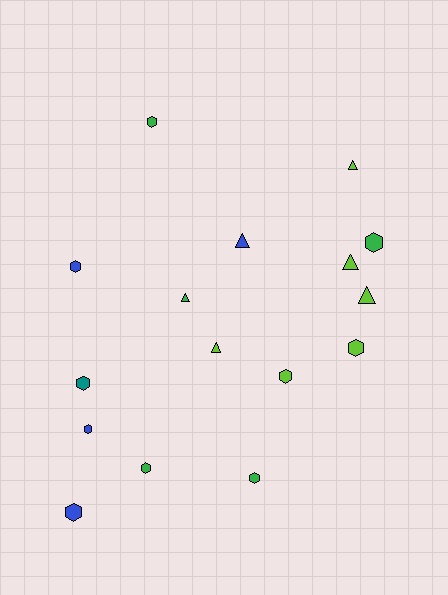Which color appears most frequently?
Lime, with 6 objects.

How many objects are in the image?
There are 16 objects.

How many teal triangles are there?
There are no teal triangles.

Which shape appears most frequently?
Hexagon, with 10 objects.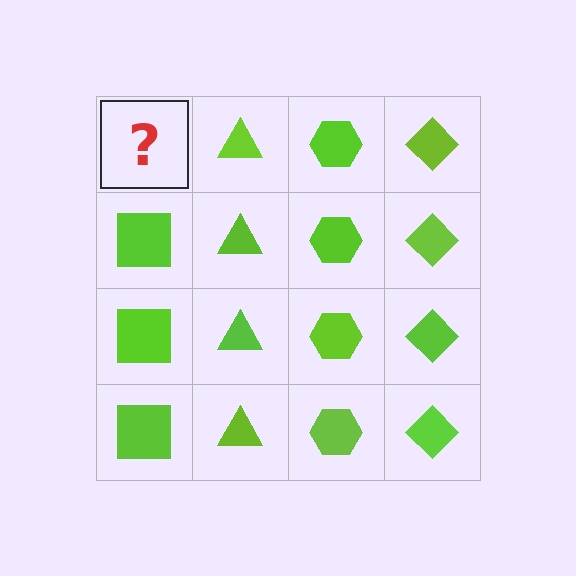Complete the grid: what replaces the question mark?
The question mark should be replaced with a lime square.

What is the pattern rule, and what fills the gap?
The rule is that each column has a consistent shape. The gap should be filled with a lime square.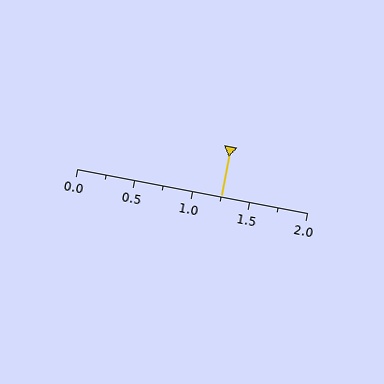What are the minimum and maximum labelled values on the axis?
The axis runs from 0.0 to 2.0.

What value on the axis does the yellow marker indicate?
The marker indicates approximately 1.25.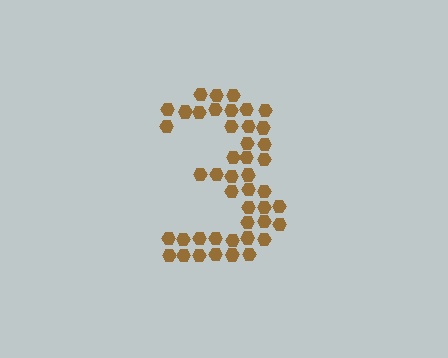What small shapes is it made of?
It is made of small hexagons.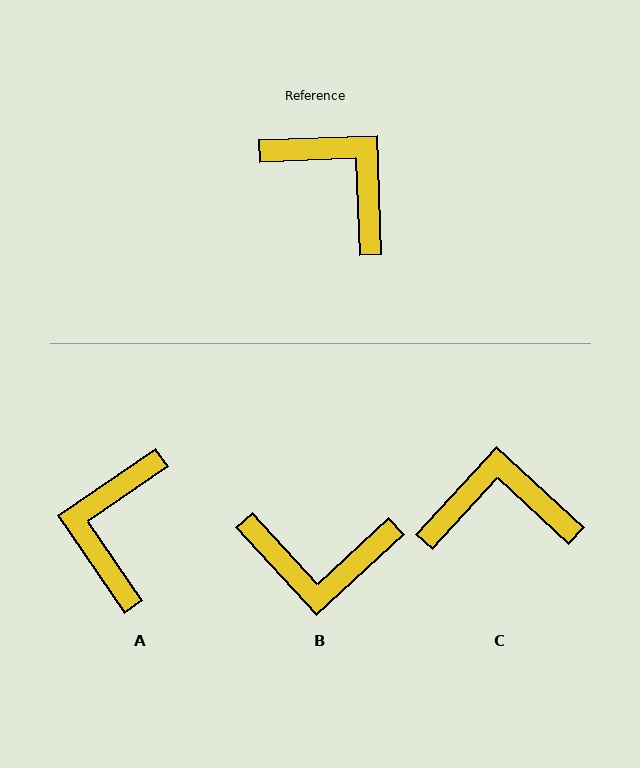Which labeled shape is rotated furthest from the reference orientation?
B, about 139 degrees away.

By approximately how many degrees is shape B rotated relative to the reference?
Approximately 139 degrees clockwise.